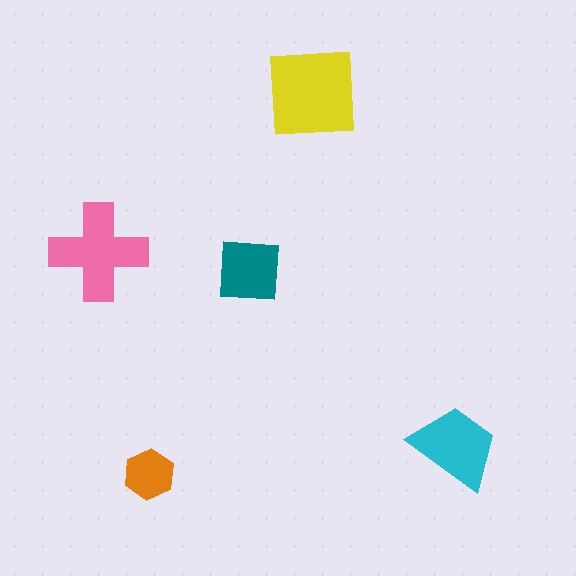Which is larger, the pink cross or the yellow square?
The yellow square.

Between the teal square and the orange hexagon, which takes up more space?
The teal square.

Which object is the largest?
The yellow square.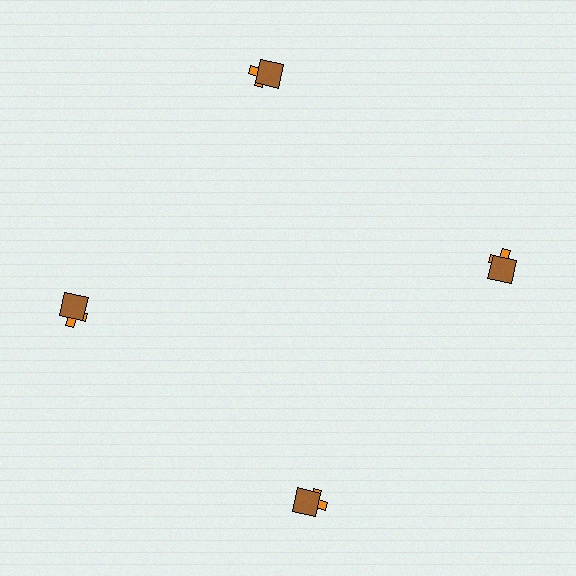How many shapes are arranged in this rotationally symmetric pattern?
There are 8 shapes, arranged in 4 groups of 2.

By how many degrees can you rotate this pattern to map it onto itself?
The pattern maps onto itself every 90 degrees of rotation.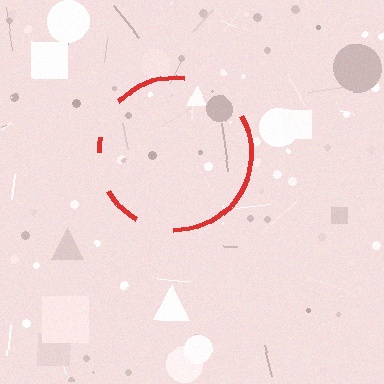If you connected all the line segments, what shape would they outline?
They would outline a circle.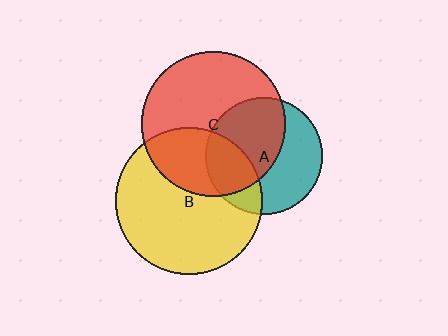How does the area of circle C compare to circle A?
Approximately 1.5 times.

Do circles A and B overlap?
Yes.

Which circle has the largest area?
Circle B (yellow).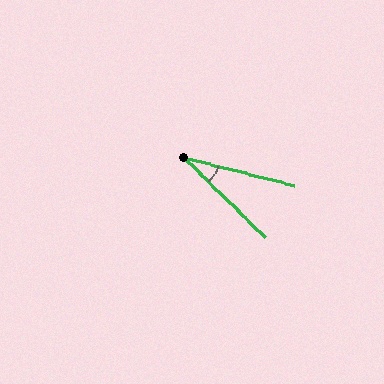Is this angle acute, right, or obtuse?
It is acute.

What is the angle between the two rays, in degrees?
Approximately 30 degrees.